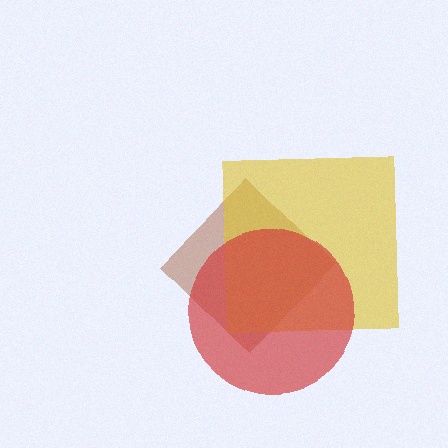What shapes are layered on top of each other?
The layered shapes are: a brown diamond, a yellow square, a red circle.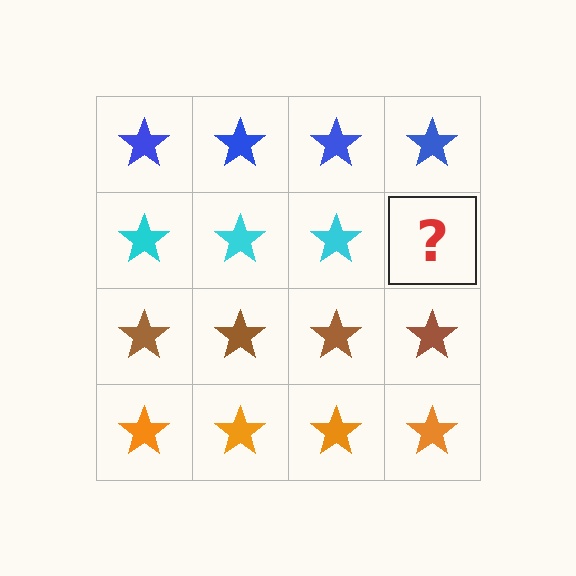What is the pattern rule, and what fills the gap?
The rule is that each row has a consistent color. The gap should be filled with a cyan star.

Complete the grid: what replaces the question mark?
The question mark should be replaced with a cyan star.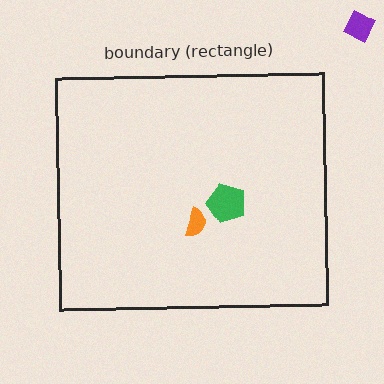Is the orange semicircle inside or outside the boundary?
Inside.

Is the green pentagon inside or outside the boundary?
Inside.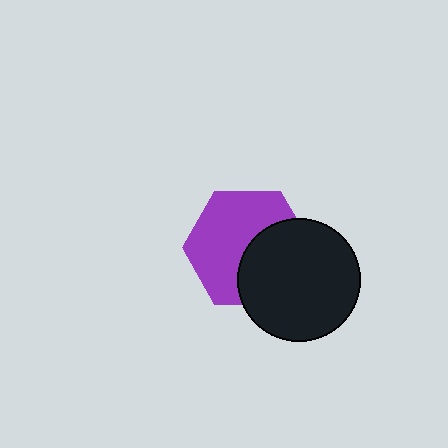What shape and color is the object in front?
The object in front is a black circle.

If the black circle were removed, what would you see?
You would see the complete purple hexagon.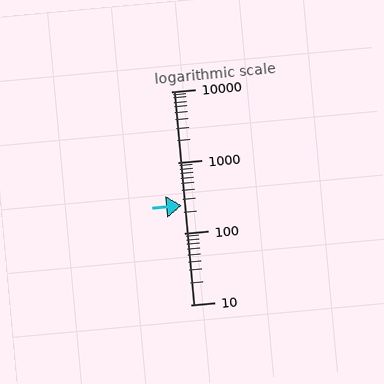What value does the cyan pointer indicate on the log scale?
The pointer indicates approximately 250.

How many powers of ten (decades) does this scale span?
The scale spans 3 decades, from 10 to 10000.